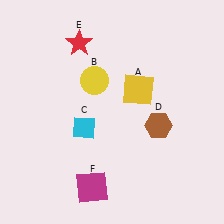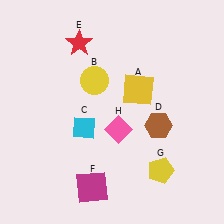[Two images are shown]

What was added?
A yellow pentagon (G), a pink diamond (H) were added in Image 2.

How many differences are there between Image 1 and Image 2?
There are 2 differences between the two images.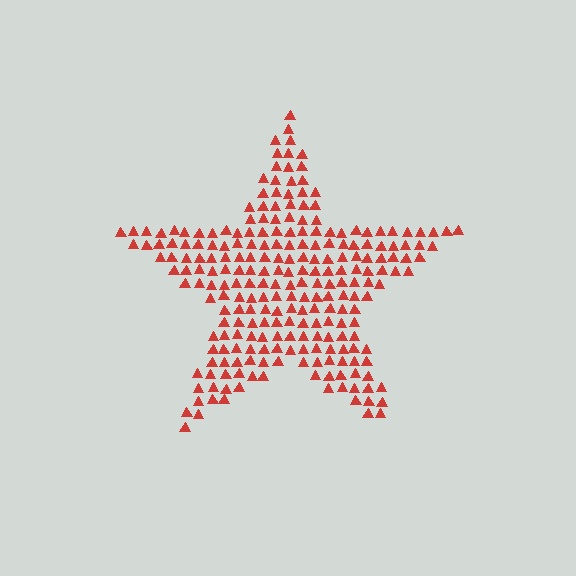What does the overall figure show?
The overall figure shows a star.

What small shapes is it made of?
It is made of small triangles.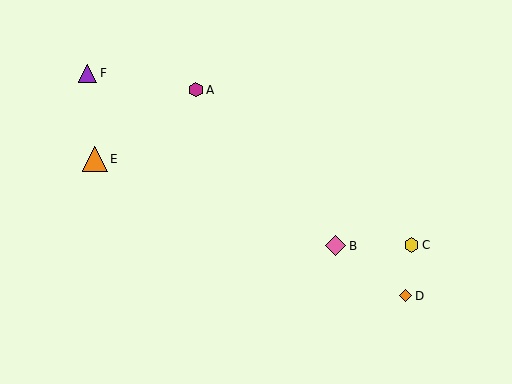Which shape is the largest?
The orange triangle (labeled E) is the largest.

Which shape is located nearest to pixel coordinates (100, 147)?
The orange triangle (labeled E) at (95, 159) is nearest to that location.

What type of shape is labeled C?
Shape C is a yellow hexagon.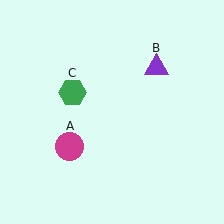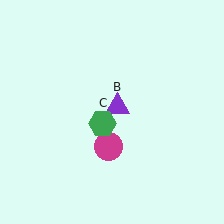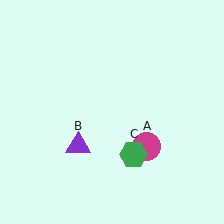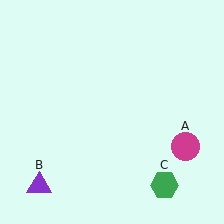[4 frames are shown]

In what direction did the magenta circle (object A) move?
The magenta circle (object A) moved right.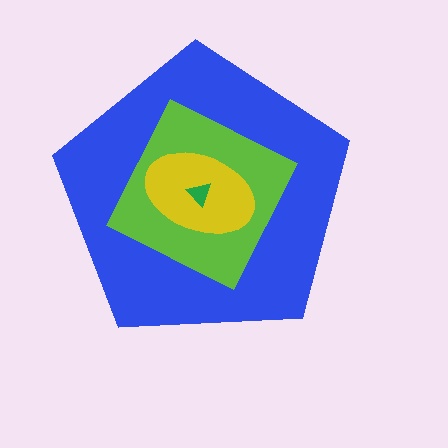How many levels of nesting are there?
4.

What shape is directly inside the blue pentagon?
The lime square.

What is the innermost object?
The green triangle.